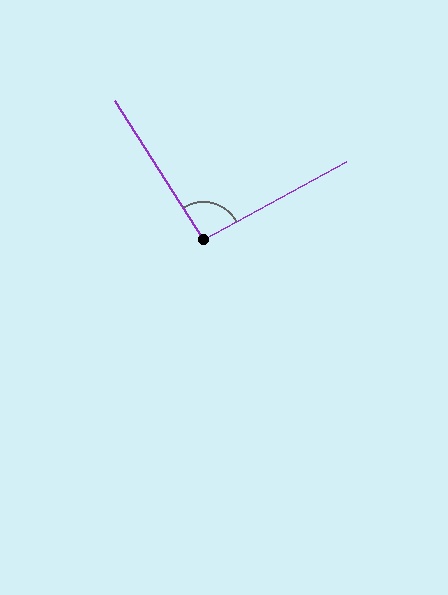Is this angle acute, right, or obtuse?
It is approximately a right angle.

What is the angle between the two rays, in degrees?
Approximately 94 degrees.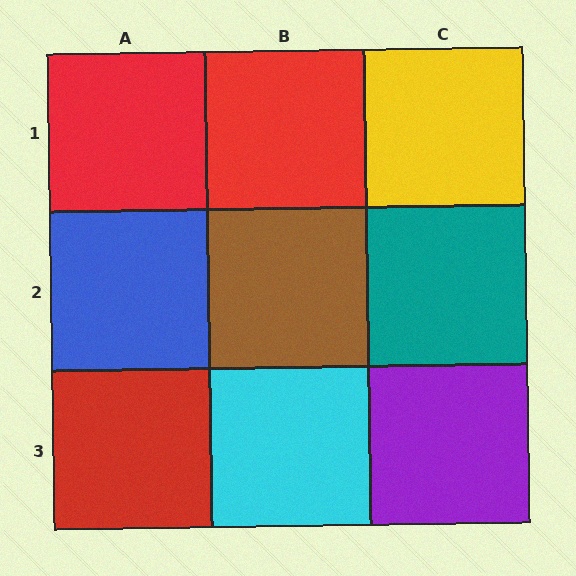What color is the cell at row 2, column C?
Teal.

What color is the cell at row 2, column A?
Blue.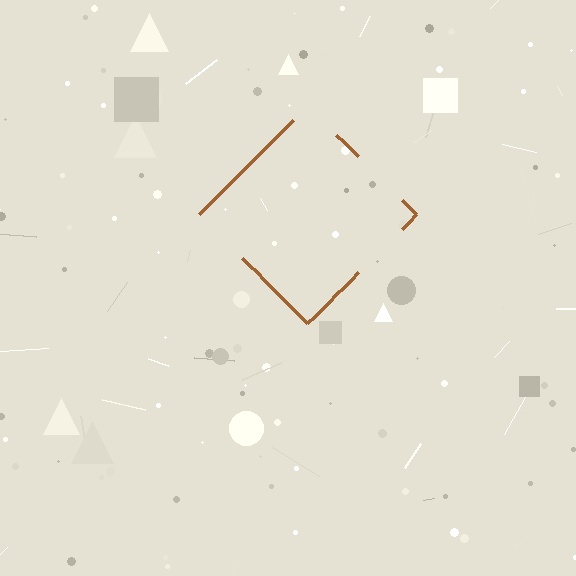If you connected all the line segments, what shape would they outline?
They would outline a diamond.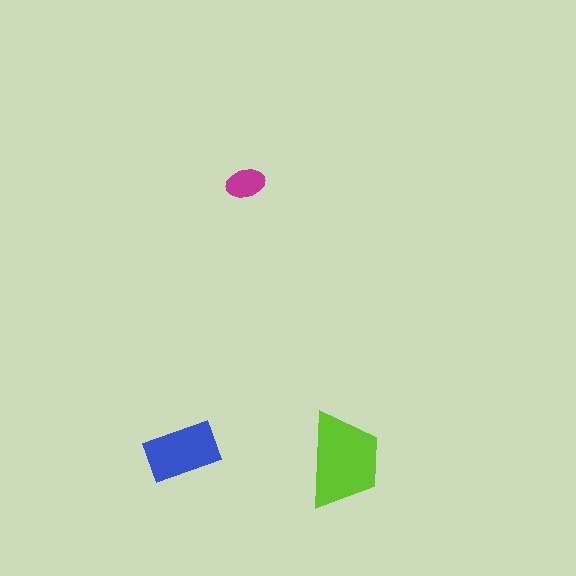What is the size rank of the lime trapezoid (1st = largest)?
1st.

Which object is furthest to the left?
The blue rectangle is leftmost.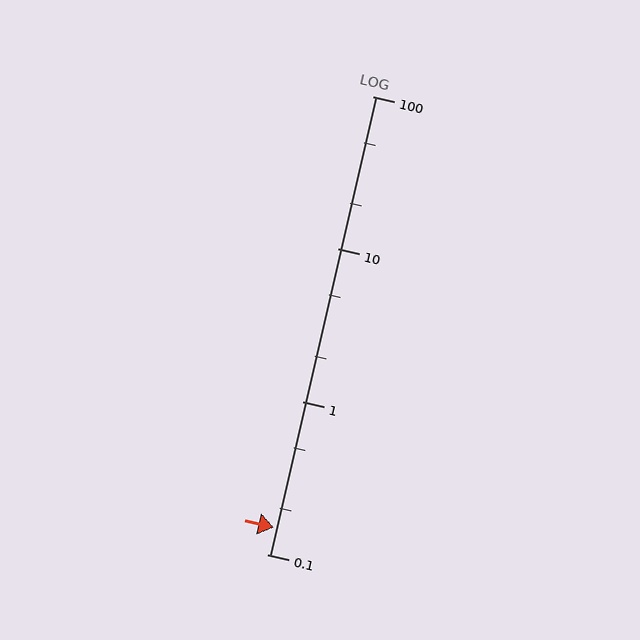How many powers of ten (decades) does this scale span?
The scale spans 3 decades, from 0.1 to 100.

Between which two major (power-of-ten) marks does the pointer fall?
The pointer is between 0.1 and 1.